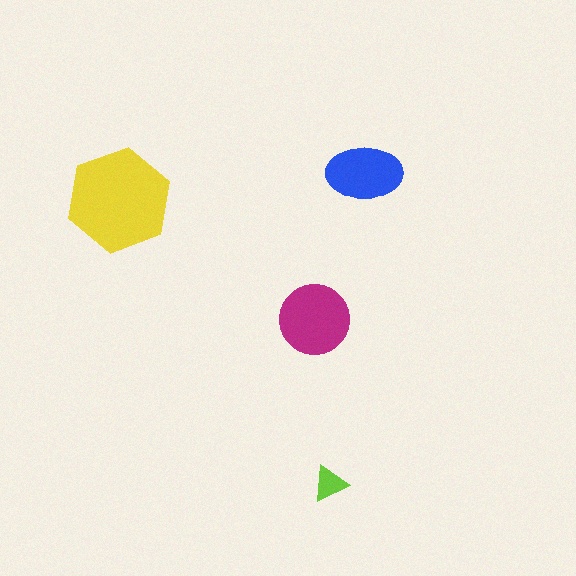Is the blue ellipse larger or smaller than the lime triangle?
Larger.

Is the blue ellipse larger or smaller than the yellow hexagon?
Smaller.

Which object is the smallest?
The lime triangle.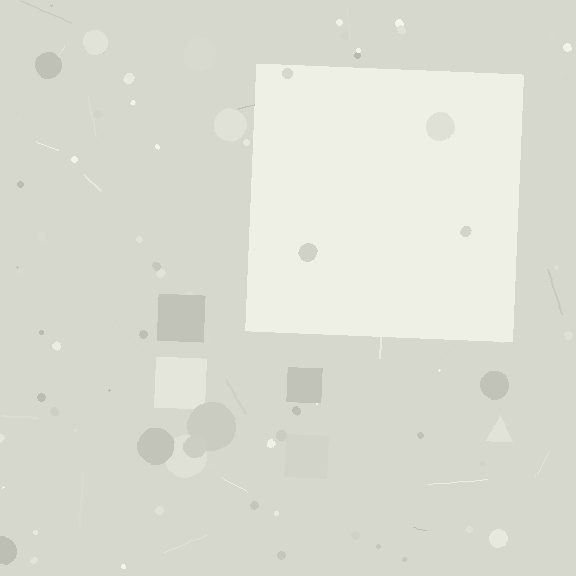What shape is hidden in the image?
A square is hidden in the image.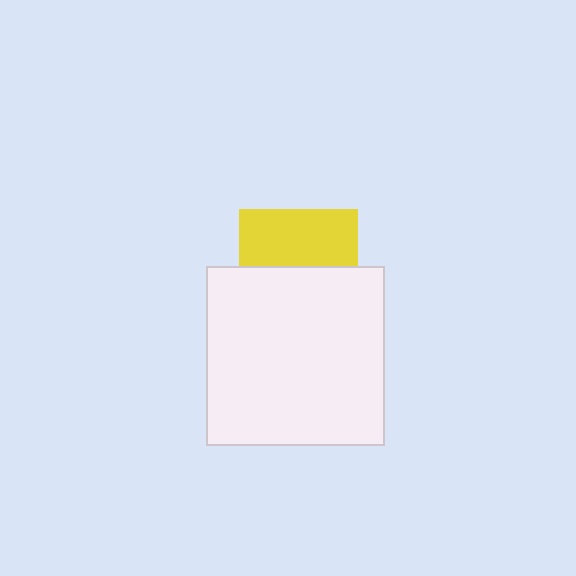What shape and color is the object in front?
The object in front is a white square.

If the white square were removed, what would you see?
You would see the complete yellow square.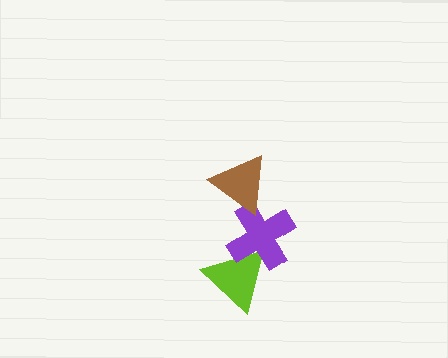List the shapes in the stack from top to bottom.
From top to bottom: the brown triangle, the purple cross, the lime triangle.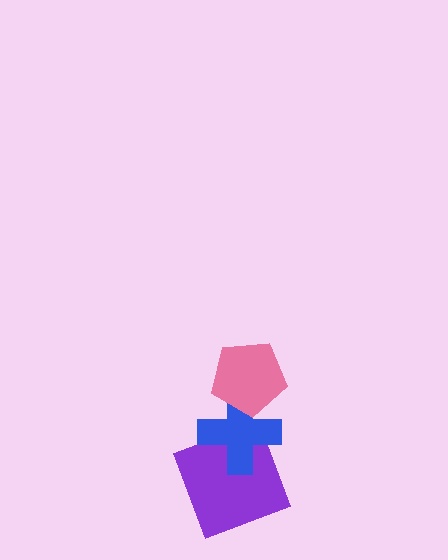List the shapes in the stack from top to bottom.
From top to bottom: the pink pentagon, the blue cross, the purple square.